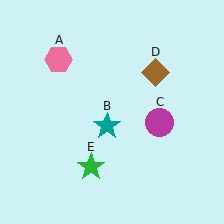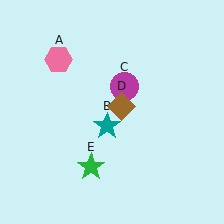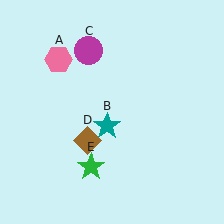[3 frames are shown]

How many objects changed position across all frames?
2 objects changed position: magenta circle (object C), brown diamond (object D).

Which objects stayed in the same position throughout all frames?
Pink hexagon (object A) and teal star (object B) and green star (object E) remained stationary.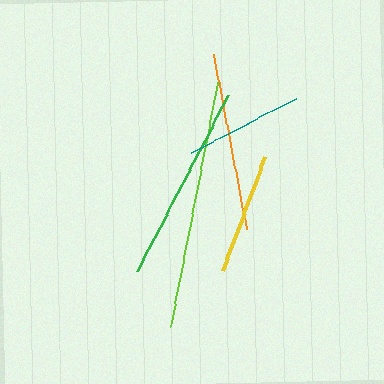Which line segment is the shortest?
The teal line is the shortest at approximately 118 pixels.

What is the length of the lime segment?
The lime segment is approximately 252 pixels long.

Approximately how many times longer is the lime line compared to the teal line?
The lime line is approximately 2.1 times the length of the teal line.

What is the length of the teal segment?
The teal segment is approximately 118 pixels long.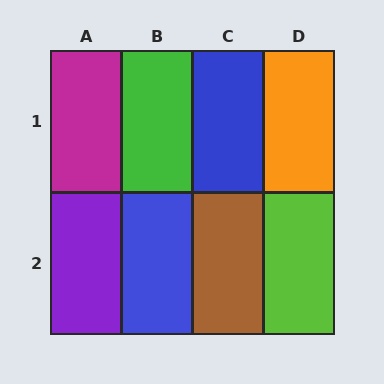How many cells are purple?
1 cell is purple.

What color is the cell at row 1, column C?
Blue.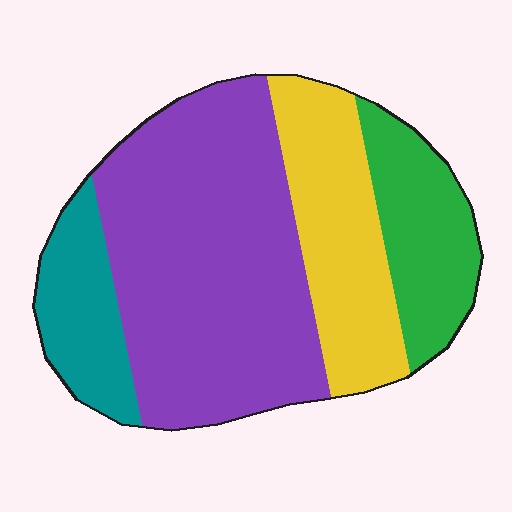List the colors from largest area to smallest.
From largest to smallest: purple, yellow, green, teal.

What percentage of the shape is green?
Green covers around 15% of the shape.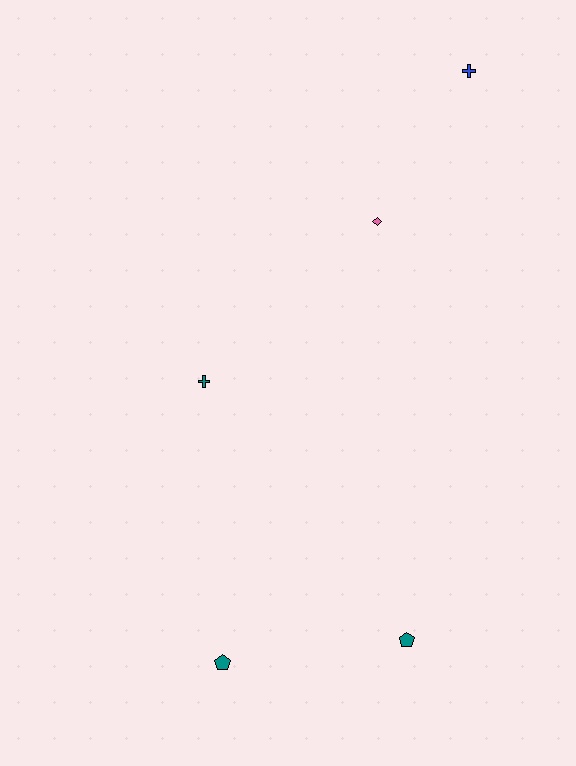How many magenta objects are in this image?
There are no magenta objects.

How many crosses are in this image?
There are 2 crosses.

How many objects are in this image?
There are 5 objects.